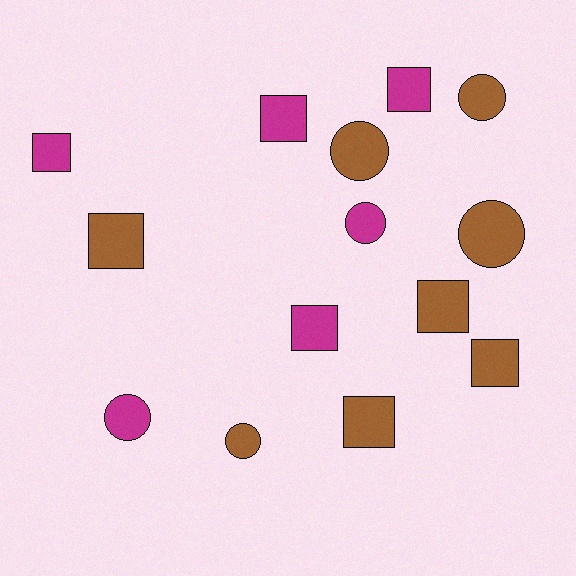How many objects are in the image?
There are 14 objects.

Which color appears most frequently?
Brown, with 8 objects.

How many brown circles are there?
There are 4 brown circles.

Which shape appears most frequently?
Square, with 8 objects.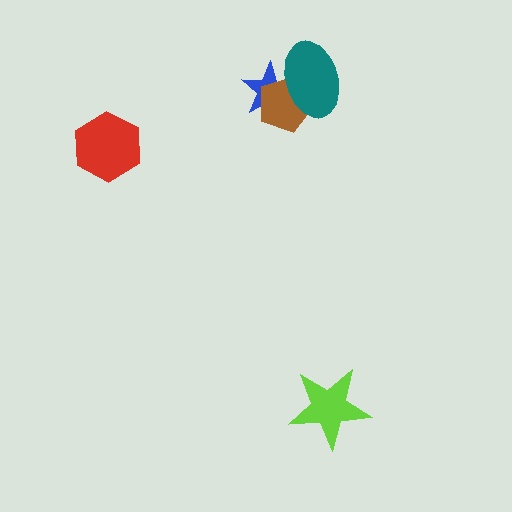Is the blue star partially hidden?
Yes, it is partially covered by another shape.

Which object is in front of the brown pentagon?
The teal ellipse is in front of the brown pentagon.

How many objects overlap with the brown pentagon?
2 objects overlap with the brown pentagon.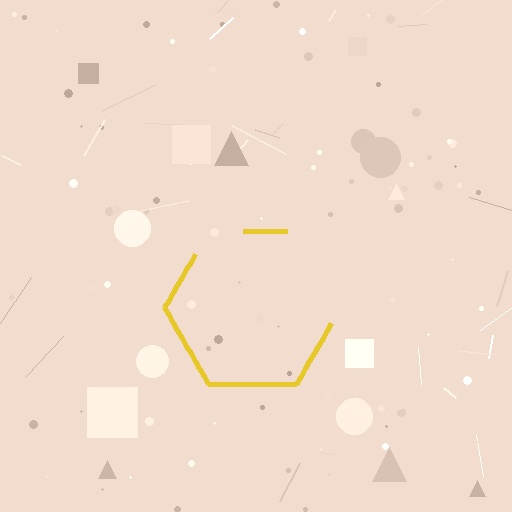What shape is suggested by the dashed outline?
The dashed outline suggests a hexagon.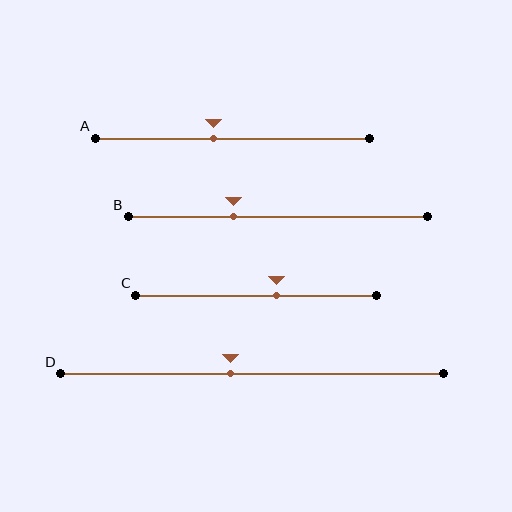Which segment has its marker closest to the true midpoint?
Segment D has its marker closest to the true midpoint.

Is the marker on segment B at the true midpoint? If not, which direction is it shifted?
No, the marker on segment B is shifted to the left by about 15% of the segment length.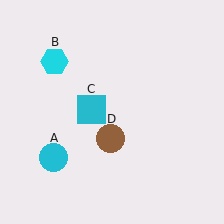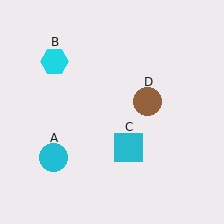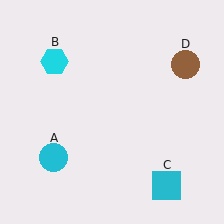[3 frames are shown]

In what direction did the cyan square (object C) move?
The cyan square (object C) moved down and to the right.